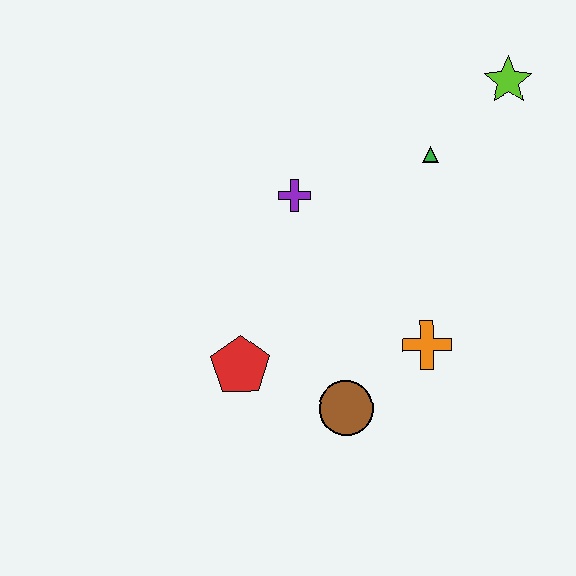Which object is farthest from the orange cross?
The lime star is farthest from the orange cross.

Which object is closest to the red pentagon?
The brown circle is closest to the red pentagon.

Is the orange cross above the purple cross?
No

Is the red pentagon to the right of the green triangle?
No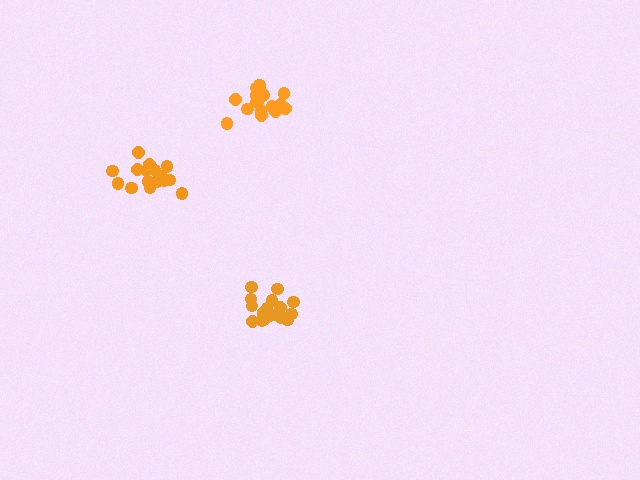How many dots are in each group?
Group 1: 20 dots, Group 2: 16 dots, Group 3: 19 dots (55 total).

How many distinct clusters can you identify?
There are 3 distinct clusters.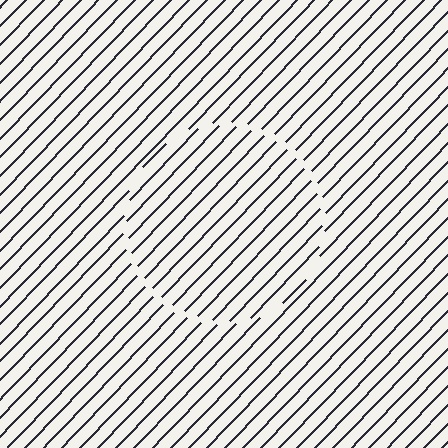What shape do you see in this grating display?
An illusory circle. The interior of the shape contains the same grating, shifted by half a period — the contour is defined by the phase discontinuity where line-ends from the inner and outer gratings abut.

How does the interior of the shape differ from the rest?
The interior of the shape contains the same grating, shifted by half a period — the contour is defined by the phase discontinuity where line-ends from the inner and outer gratings abut.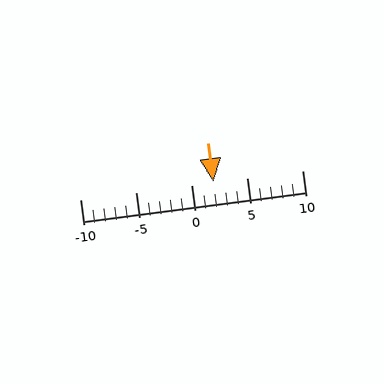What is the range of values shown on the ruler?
The ruler shows values from -10 to 10.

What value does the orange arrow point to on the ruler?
The orange arrow points to approximately 2.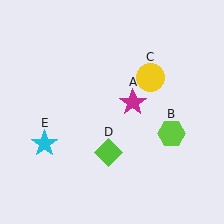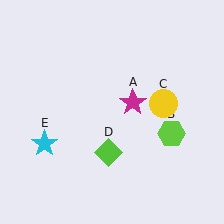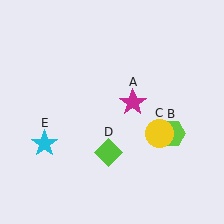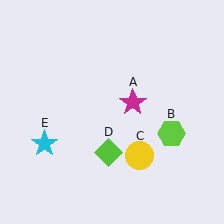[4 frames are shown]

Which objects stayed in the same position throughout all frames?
Magenta star (object A) and lime hexagon (object B) and lime diamond (object D) and cyan star (object E) remained stationary.